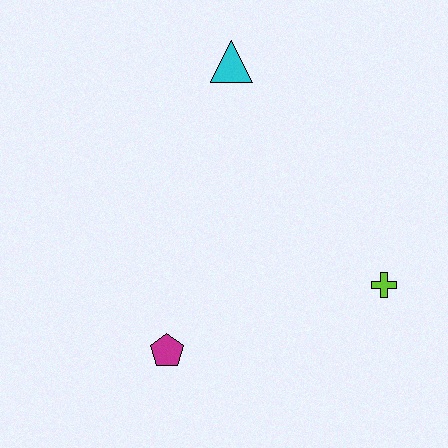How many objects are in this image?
There are 3 objects.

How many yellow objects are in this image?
There are no yellow objects.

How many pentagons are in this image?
There is 1 pentagon.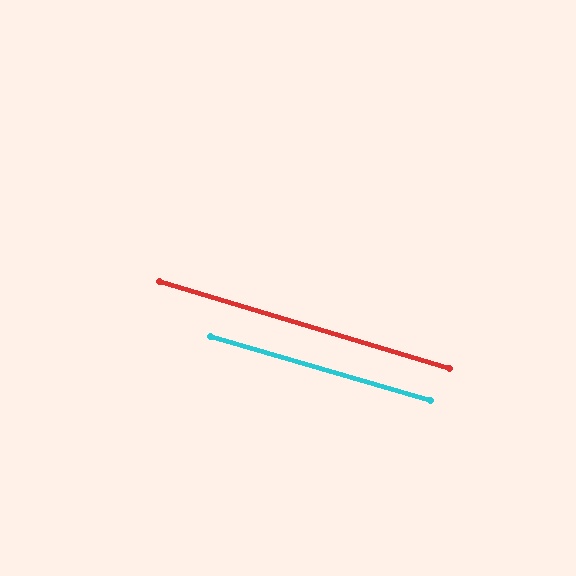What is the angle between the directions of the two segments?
Approximately 0 degrees.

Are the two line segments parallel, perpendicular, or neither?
Parallel — their directions differ by only 0.5°.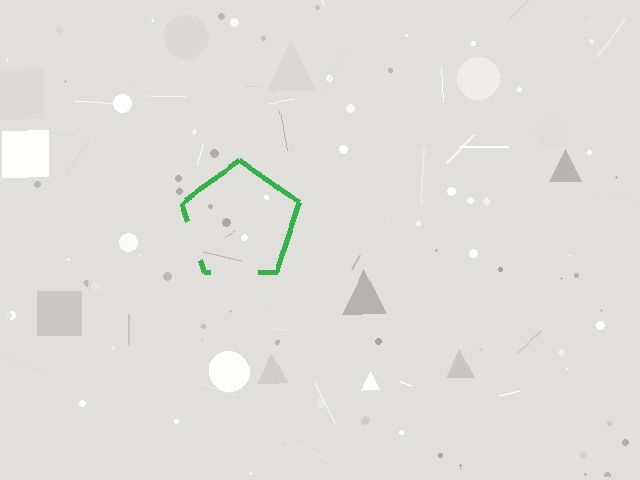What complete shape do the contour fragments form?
The contour fragments form a pentagon.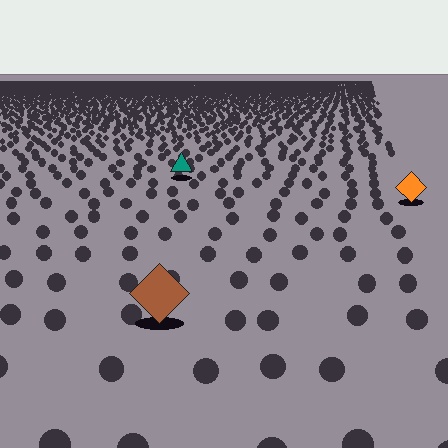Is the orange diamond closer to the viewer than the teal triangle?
Yes. The orange diamond is closer — you can tell from the texture gradient: the ground texture is coarser near it.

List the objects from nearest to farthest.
From nearest to farthest: the brown diamond, the orange diamond, the teal triangle.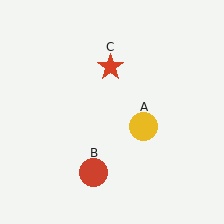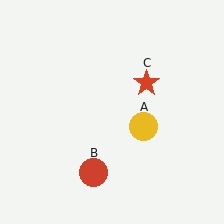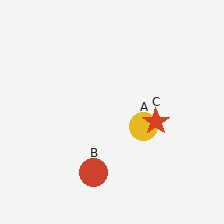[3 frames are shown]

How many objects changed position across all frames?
1 object changed position: red star (object C).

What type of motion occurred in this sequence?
The red star (object C) rotated clockwise around the center of the scene.